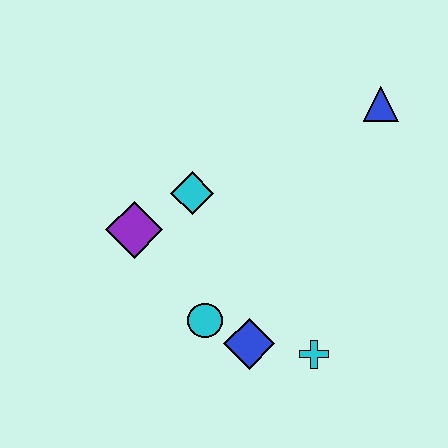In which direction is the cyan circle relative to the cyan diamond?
The cyan circle is below the cyan diamond.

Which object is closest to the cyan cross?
The blue diamond is closest to the cyan cross.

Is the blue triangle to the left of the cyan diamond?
No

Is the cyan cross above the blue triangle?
No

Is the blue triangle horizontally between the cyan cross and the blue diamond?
No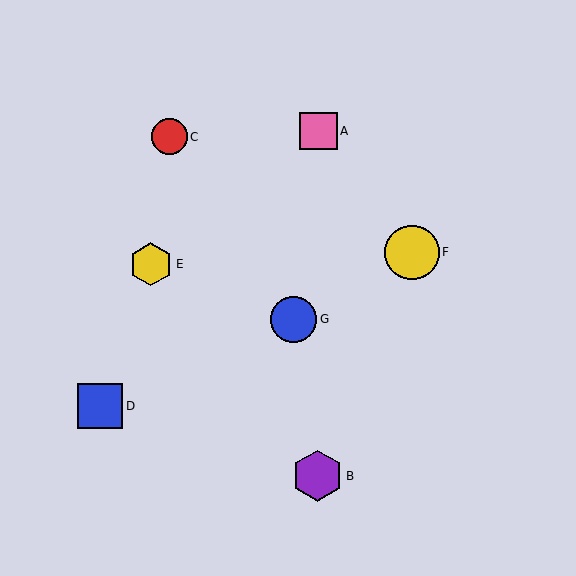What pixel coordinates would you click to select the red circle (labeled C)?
Click at (169, 137) to select the red circle C.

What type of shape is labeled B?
Shape B is a purple hexagon.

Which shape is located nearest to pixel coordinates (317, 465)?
The purple hexagon (labeled B) at (317, 476) is nearest to that location.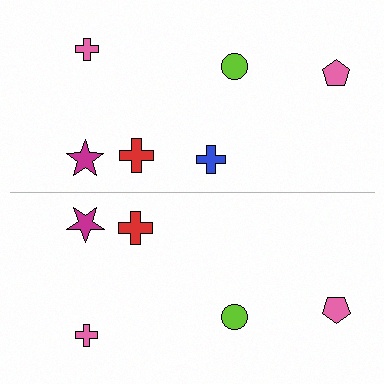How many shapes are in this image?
There are 11 shapes in this image.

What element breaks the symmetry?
A blue cross is missing from the bottom side.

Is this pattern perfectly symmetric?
No, the pattern is not perfectly symmetric. A blue cross is missing from the bottom side.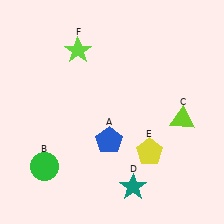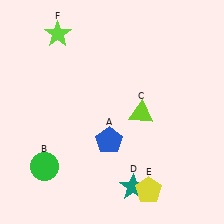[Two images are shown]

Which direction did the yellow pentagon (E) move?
The yellow pentagon (E) moved down.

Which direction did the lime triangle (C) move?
The lime triangle (C) moved left.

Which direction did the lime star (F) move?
The lime star (F) moved left.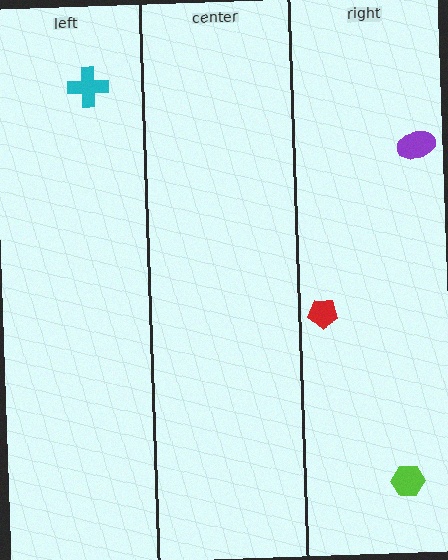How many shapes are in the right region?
3.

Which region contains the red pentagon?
The right region.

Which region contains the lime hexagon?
The right region.